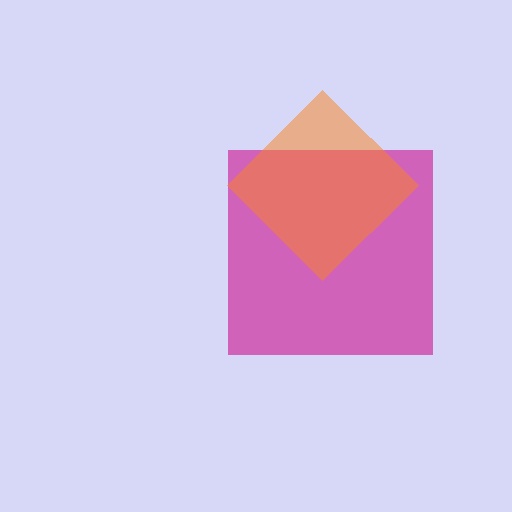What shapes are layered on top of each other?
The layered shapes are: a magenta square, an orange diamond.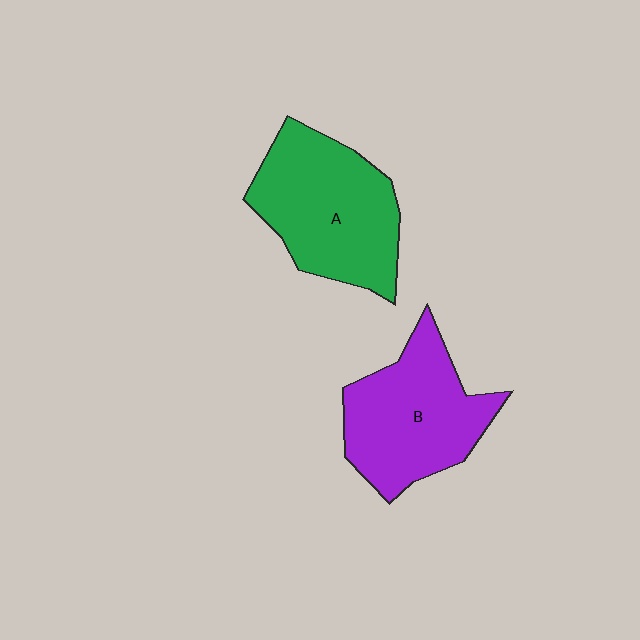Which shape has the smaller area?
Shape B (purple).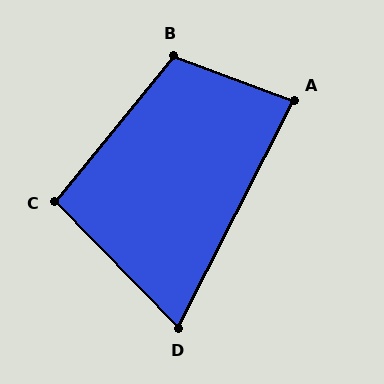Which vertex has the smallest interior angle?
D, at approximately 71 degrees.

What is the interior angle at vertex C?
Approximately 97 degrees (obtuse).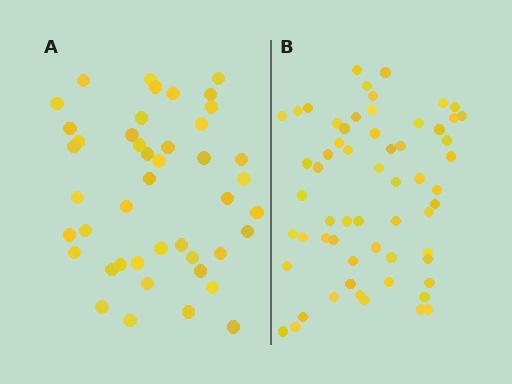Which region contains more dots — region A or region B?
Region B (the right region) has more dots.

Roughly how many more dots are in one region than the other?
Region B has approximately 15 more dots than region A.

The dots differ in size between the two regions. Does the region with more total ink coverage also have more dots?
No. Region A has more total ink coverage because its dots are larger, but region B actually contains more individual dots. Total area can be misleading — the number of items is what matters here.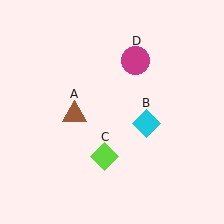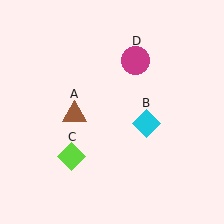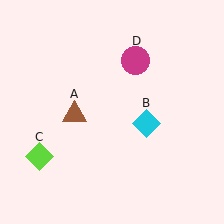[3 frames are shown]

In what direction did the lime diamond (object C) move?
The lime diamond (object C) moved left.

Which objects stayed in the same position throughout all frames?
Brown triangle (object A) and cyan diamond (object B) and magenta circle (object D) remained stationary.